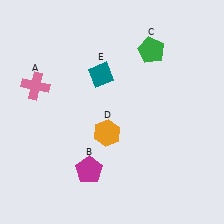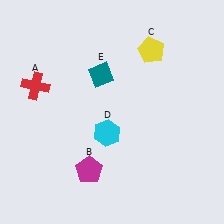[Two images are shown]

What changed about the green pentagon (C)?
In Image 1, C is green. In Image 2, it changed to yellow.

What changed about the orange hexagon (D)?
In Image 1, D is orange. In Image 2, it changed to cyan.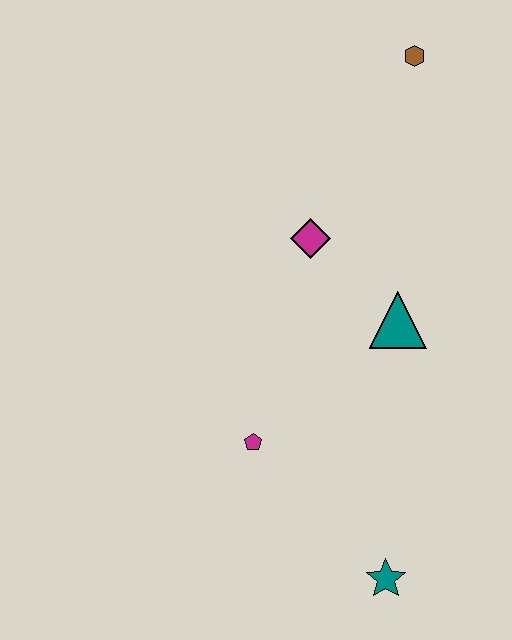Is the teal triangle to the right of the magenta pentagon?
Yes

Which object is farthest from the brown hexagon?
The teal star is farthest from the brown hexagon.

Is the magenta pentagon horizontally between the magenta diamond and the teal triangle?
No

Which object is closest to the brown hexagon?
The magenta diamond is closest to the brown hexagon.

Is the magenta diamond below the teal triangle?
No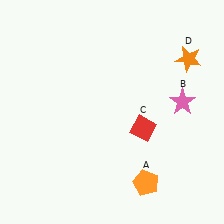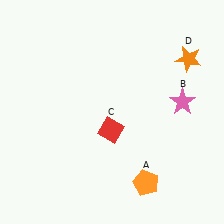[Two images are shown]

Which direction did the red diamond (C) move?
The red diamond (C) moved left.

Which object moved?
The red diamond (C) moved left.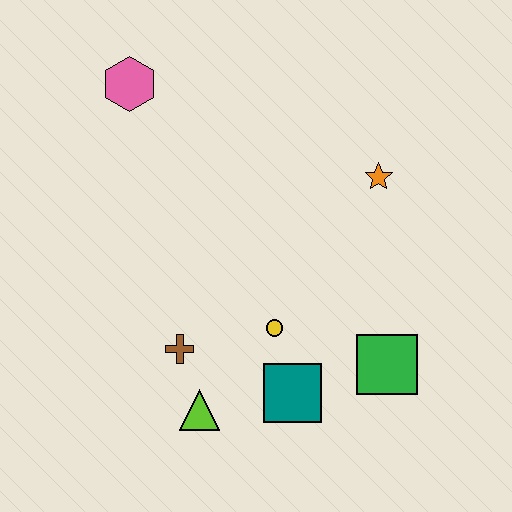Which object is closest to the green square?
The teal square is closest to the green square.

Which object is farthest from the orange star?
The lime triangle is farthest from the orange star.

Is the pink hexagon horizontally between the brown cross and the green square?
No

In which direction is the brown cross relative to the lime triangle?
The brown cross is above the lime triangle.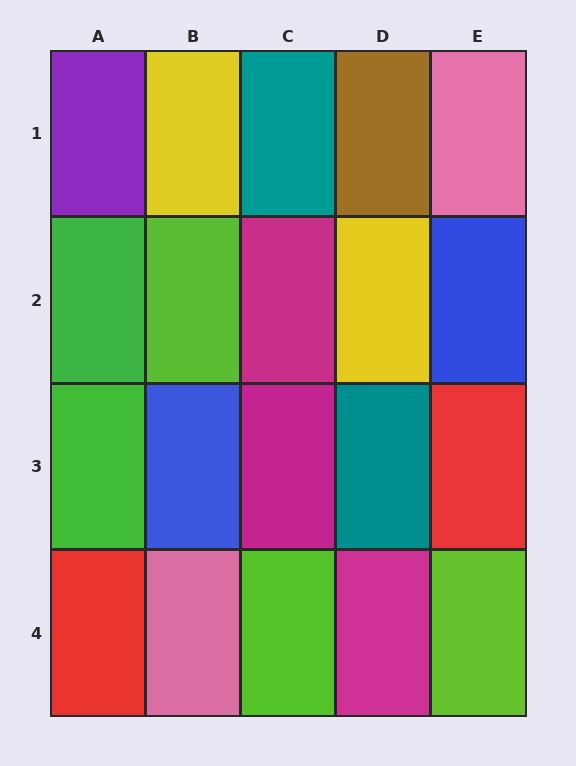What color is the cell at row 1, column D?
Brown.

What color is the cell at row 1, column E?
Pink.